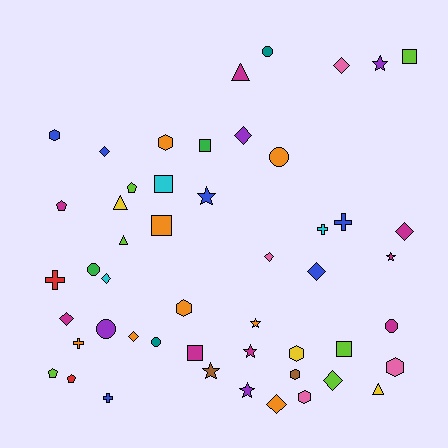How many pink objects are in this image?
There are 4 pink objects.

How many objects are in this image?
There are 50 objects.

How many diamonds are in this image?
There are 11 diamonds.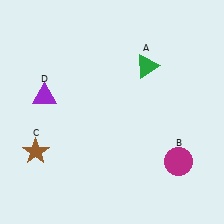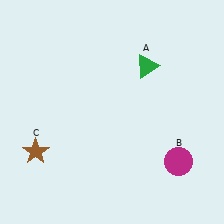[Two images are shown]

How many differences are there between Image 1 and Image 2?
There is 1 difference between the two images.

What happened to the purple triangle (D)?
The purple triangle (D) was removed in Image 2. It was in the top-left area of Image 1.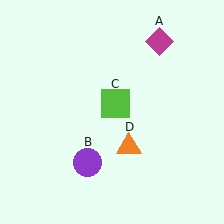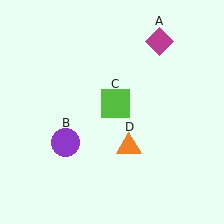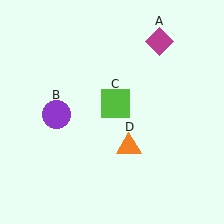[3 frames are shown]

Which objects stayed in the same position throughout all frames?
Magenta diamond (object A) and lime square (object C) and orange triangle (object D) remained stationary.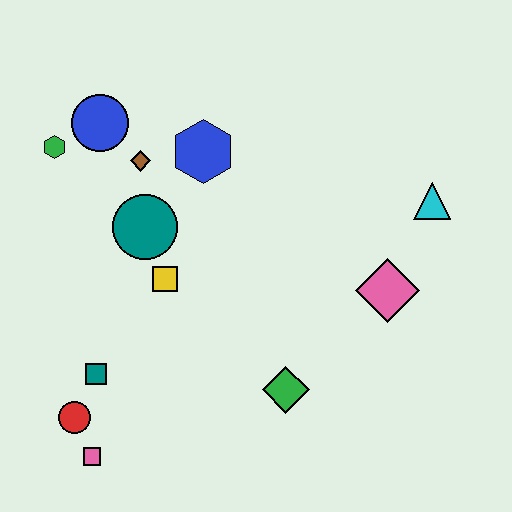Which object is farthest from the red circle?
The cyan triangle is farthest from the red circle.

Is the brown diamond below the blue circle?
Yes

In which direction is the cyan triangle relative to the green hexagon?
The cyan triangle is to the right of the green hexagon.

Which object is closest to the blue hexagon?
The brown diamond is closest to the blue hexagon.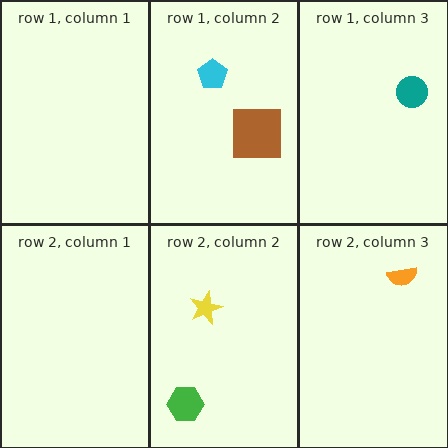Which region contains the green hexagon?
The row 2, column 2 region.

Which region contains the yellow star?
The row 2, column 2 region.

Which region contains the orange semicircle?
The row 2, column 3 region.